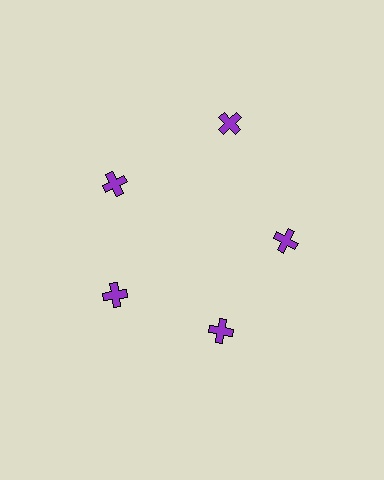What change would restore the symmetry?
The symmetry would be restored by moving it inward, back onto the ring so that all 5 crosses sit at equal angles and equal distance from the center.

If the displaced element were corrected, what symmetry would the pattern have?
It would have 5-fold rotational symmetry — the pattern would map onto itself every 72 degrees.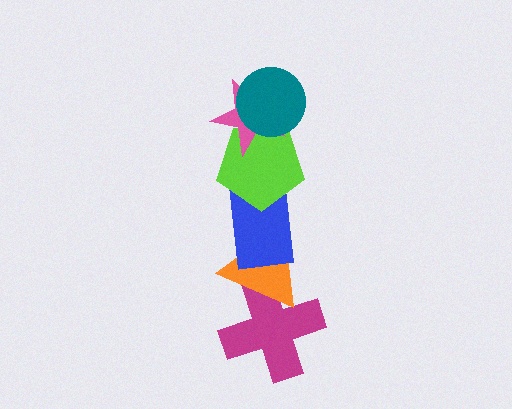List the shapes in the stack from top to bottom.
From top to bottom: the teal circle, the pink star, the lime pentagon, the blue rectangle, the orange triangle, the magenta cross.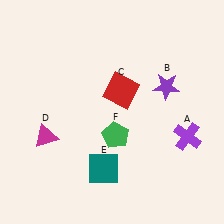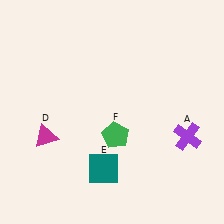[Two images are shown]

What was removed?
The red square (C), the purple star (B) were removed in Image 2.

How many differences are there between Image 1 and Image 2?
There are 2 differences between the two images.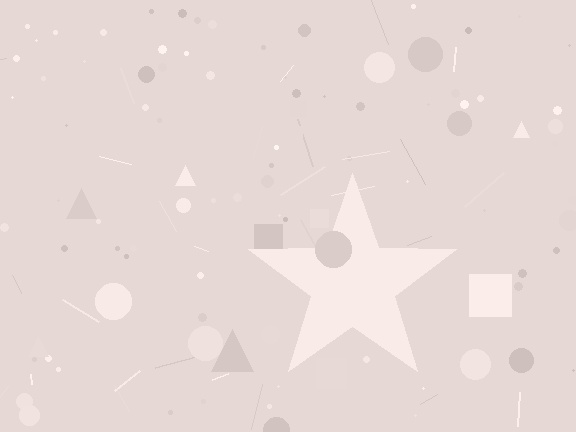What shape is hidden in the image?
A star is hidden in the image.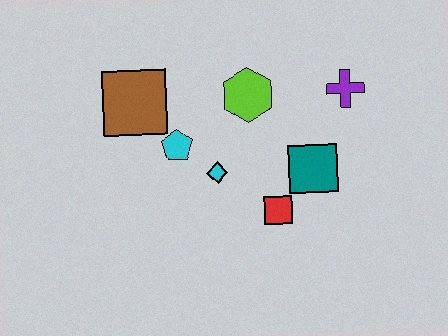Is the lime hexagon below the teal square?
No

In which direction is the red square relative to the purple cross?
The red square is below the purple cross.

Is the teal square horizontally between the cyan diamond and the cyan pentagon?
No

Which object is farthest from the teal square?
The brown square is farthest from the teal square.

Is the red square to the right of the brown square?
Yes